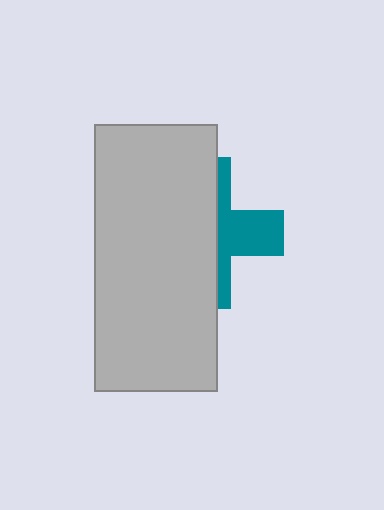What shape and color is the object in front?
The object in front is a light gray rectangle.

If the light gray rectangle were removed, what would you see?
You would see the complete teal cross.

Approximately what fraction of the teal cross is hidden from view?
Roughly 62% of the teal cross is hidden behind the light gray rectangle.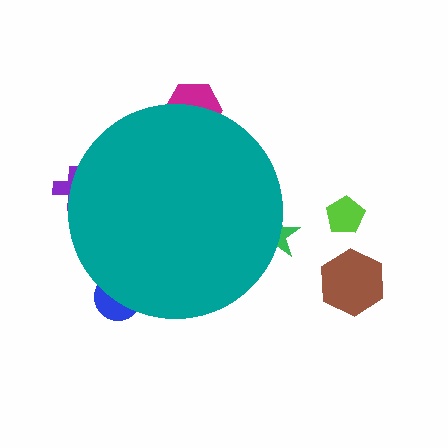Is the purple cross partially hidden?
Yes, the purple cross is partially hidden behind the teal circle.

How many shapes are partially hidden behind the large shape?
4 shapes are partially hidden.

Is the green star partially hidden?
Yes, the green star is partially hidden behind the teal circle.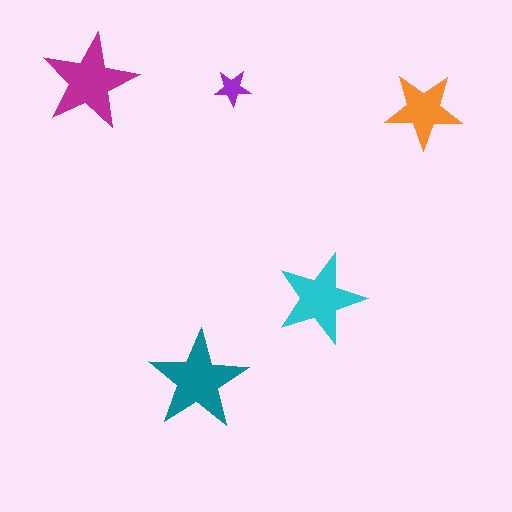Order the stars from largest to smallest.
the teal one, the magenta one, the cyan one, the orange one, the purple one.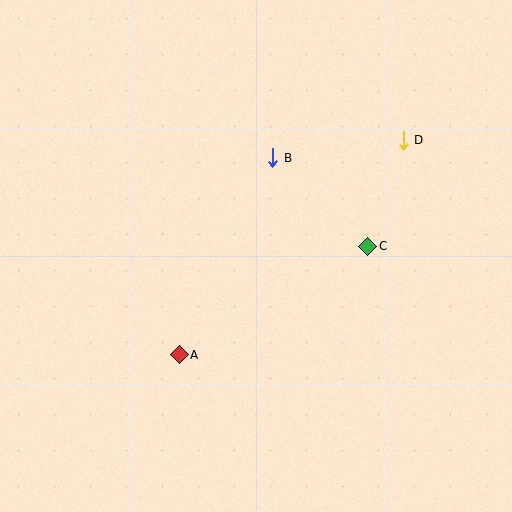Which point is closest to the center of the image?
Point B at (273, 158) is closest to the center.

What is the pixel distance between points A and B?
The distance between A and B is 218 pixels.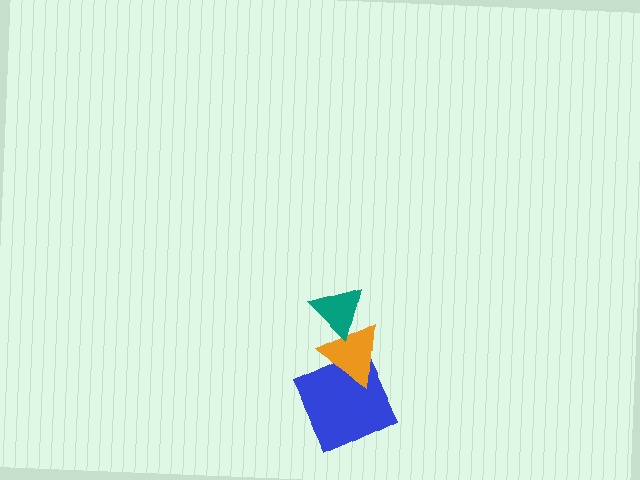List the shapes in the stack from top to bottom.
From top to bottom: the teal triangle, the orange triangle, the blue square.